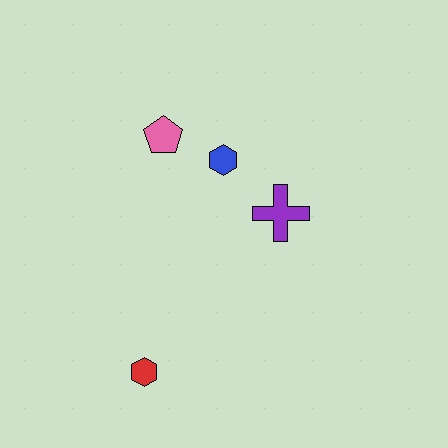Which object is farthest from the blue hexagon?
The red hexagon is farthest from the blue hexagon.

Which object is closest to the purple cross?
The blue hexagon is closest to the purple cross.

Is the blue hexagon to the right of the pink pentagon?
Yes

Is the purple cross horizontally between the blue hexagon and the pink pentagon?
No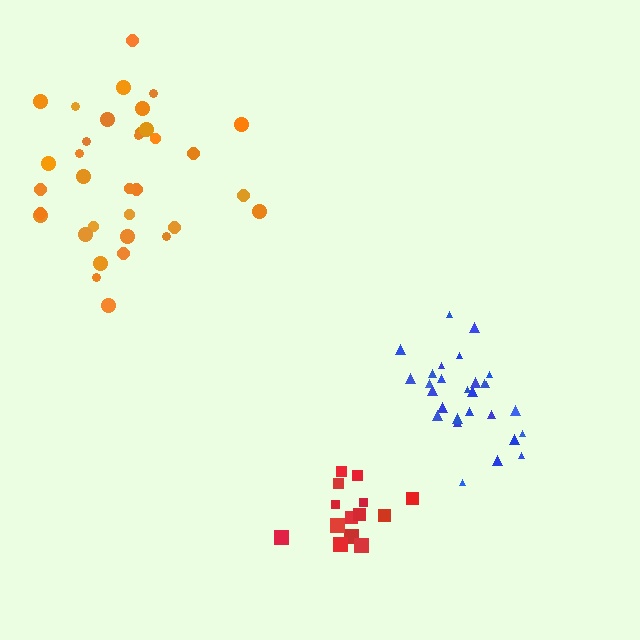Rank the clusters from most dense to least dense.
blue, red, orange.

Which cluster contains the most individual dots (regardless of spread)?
Orange (34).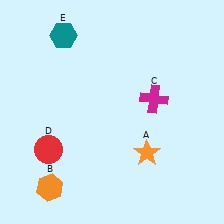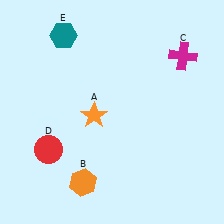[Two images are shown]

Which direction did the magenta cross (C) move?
The magenta cross (C) moved up.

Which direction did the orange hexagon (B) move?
The orange hexagon (B) moved right.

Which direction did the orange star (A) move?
The orange star (A) moved left.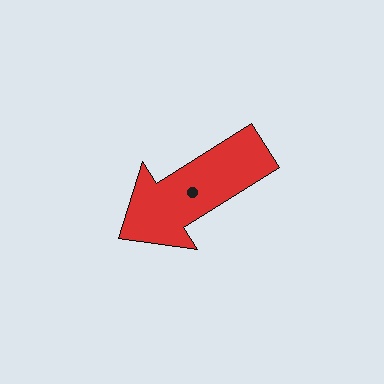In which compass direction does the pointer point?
Southwest.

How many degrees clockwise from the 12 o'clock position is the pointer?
Approximately 238 degrees.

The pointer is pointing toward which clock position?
Roughly 8 o'clock.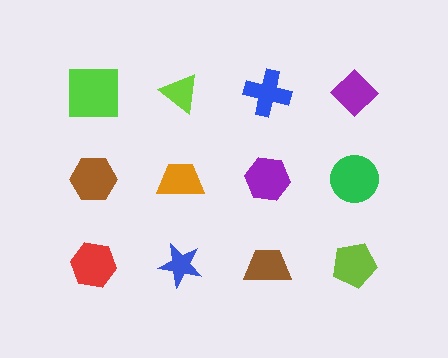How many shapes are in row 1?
4 shapes.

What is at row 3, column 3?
A brown trapezoid.